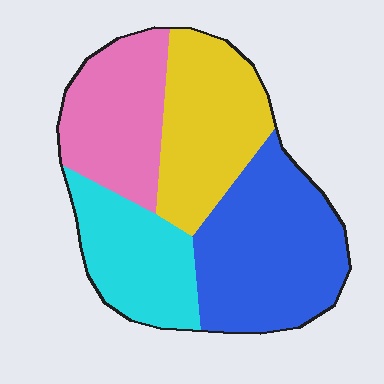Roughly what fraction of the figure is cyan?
Cyan takes up about one fifth (1/5) of the figure.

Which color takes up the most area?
Blue, at roughly 35%.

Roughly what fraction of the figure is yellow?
Yellow covers roughly 25% of the figure.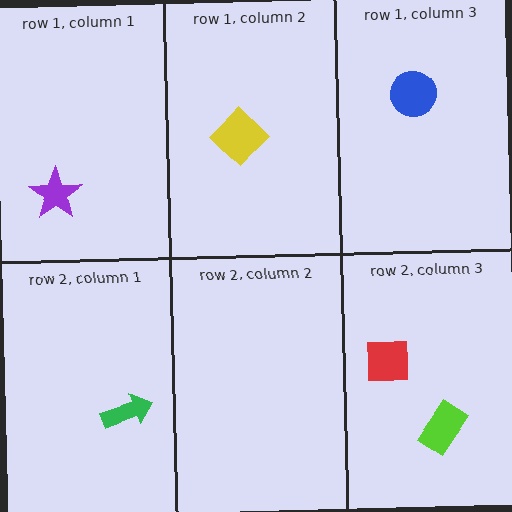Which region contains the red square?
The row 2, column 3 region.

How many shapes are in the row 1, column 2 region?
1.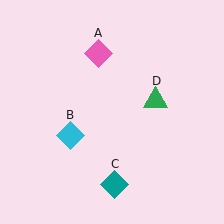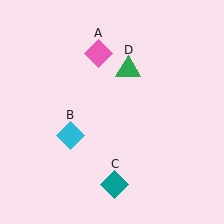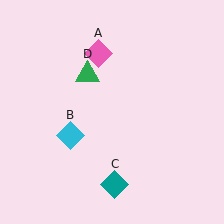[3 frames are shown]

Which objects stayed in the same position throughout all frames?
Pink diamond (object A) and cyan diamond (object B) and teal diamond (object C) remained stationary.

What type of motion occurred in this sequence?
The green triangle (object D) rotated counterclockwise around the center of the scene.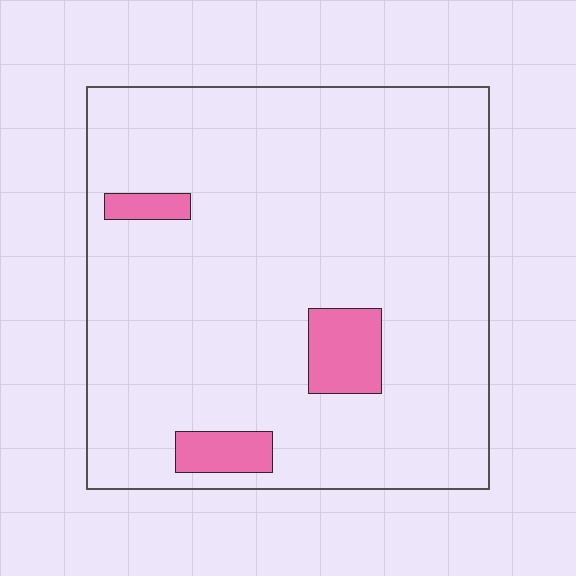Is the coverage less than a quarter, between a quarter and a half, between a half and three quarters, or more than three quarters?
Less than a quarter.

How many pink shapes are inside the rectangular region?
3.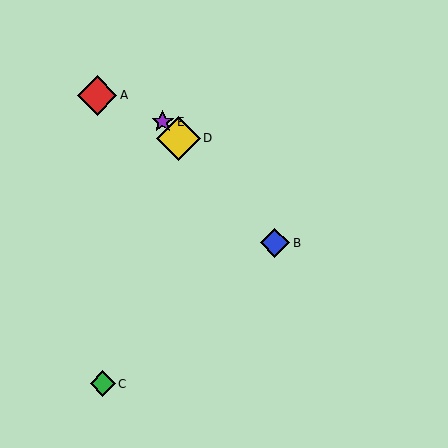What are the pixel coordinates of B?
Object B is at (275, 243).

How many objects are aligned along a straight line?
3 objects (B, D, E) are aligned along a straight line.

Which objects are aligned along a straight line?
Objects B, D, E are aligned along a straight line.